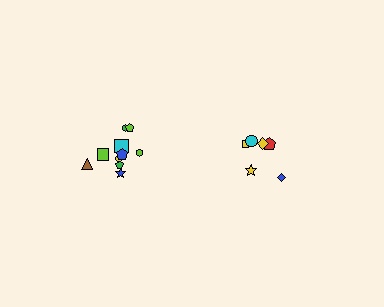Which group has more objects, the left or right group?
The left group.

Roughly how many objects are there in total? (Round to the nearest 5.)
Roughly 15 objects in total.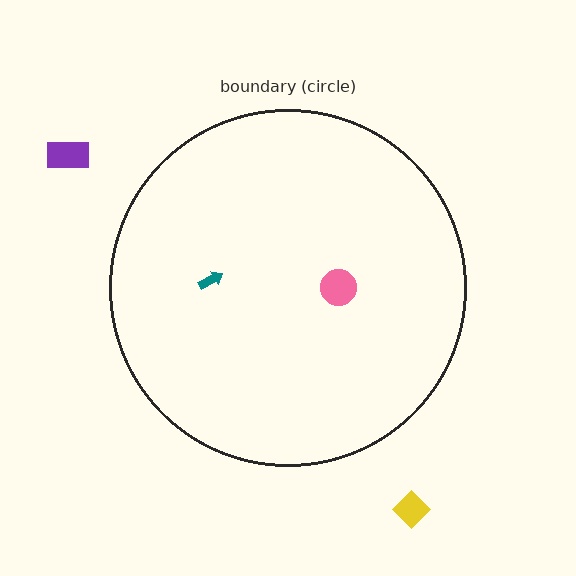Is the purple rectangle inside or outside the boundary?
Outside.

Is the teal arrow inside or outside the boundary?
Inside.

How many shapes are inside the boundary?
2 inside, 2 outside.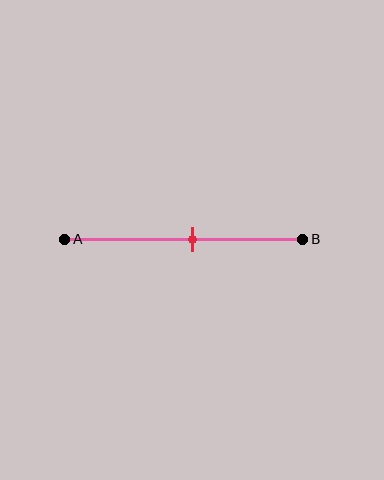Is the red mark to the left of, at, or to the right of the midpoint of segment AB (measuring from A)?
The red mark is to the right of the midpoint of segment AB.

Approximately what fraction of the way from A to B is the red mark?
The red mark is approximately 55% of the way from A to B.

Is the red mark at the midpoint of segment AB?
No, the mark is at about 55% from A, not at the 50% midpoint.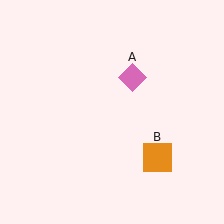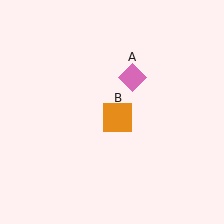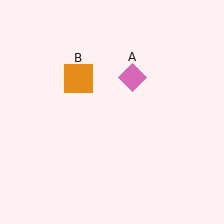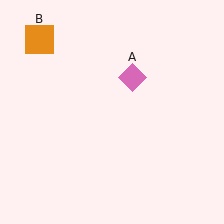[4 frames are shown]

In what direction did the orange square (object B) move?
The orange square (object B) moved up and to the left.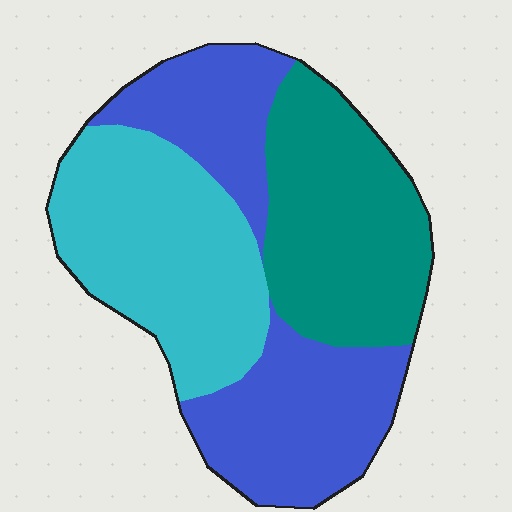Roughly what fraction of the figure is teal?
Teal takes up about one third (1/3) of the figure.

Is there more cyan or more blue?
Blue.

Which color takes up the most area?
Blue, at roughly 40%.